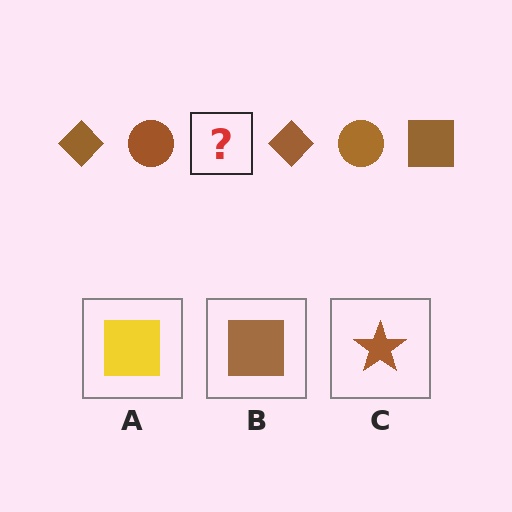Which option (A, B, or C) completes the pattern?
B.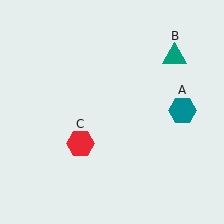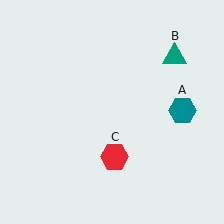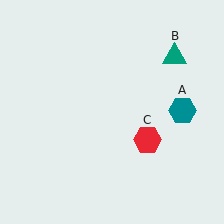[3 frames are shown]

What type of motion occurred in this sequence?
The red hexagon (object C) rotated counterclockwise around the center of the scene.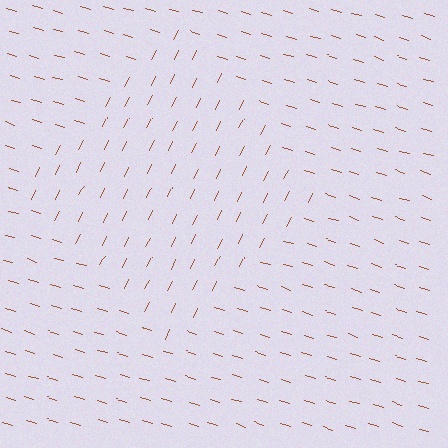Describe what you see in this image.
The image is filled with small brown line segments. A diamond region in the image has lines oriented differently from the surrounding lines, creating a visible texture boundary.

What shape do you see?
I see a diamond.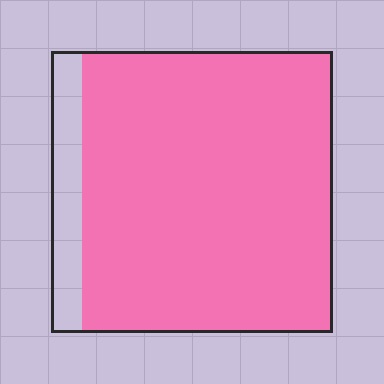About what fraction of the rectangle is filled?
About nine tenths (9/10).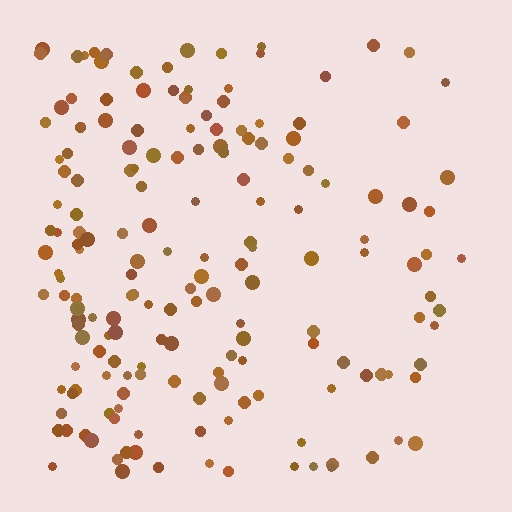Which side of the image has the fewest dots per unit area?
The right.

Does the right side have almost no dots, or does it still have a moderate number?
Still a moderate number, just noticeably fewer than the left.